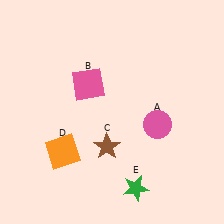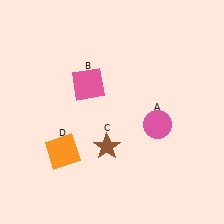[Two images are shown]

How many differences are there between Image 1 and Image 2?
There is 1 difference between the two images.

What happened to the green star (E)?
The green star (E) was removed in Image 2. It was in the bottom-right area of Image 1.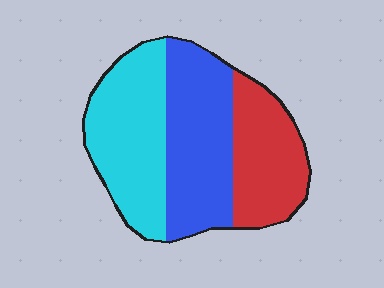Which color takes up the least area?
Red, at roughly 25%.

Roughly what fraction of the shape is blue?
Blue covers 36% of the shape.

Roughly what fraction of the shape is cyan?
Cyan takes up about three eighths (3/8) of the shape.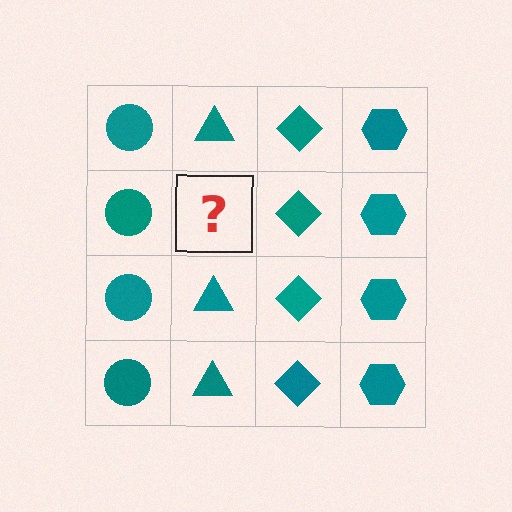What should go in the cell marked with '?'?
The missing cell should contain a teal triangle.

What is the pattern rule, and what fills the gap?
The rule is that each column has a consistent shape. The gap should be filled with a teal triangle.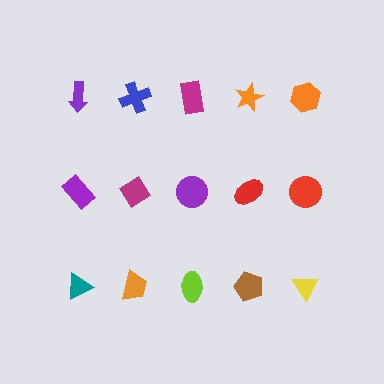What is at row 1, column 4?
An orange star.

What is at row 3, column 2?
An orange trapezoid.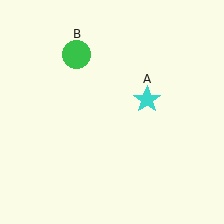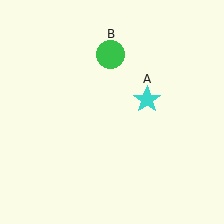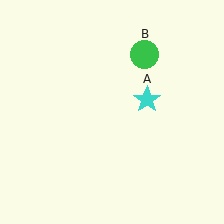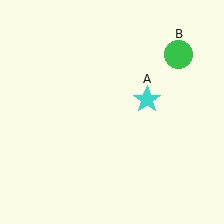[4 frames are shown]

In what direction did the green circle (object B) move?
The green circle (object B) moved right.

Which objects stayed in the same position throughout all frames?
Cyan star (object A) remained stationary.